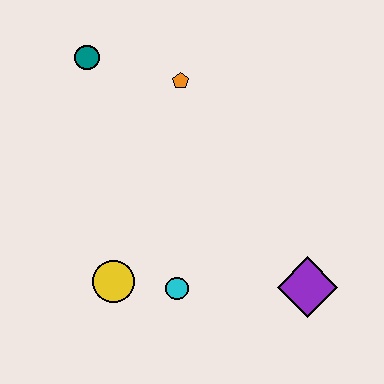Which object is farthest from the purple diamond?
The teal circle is farthest from the purple diamond.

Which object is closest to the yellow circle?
The cyan circle is closest to the yellow circle.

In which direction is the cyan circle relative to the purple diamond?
The cyan circle is to the left of the purple diamond.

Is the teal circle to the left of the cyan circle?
Yes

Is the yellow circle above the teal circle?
No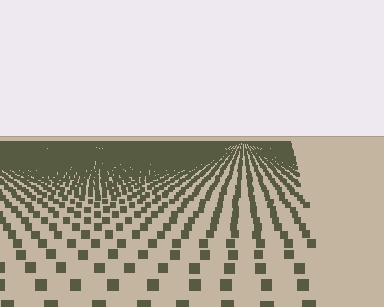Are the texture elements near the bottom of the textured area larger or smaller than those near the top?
Larger. Near the bottom, elements are closer to the viewer and appear at a bigger on-screen size.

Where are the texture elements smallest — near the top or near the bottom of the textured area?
Near the top.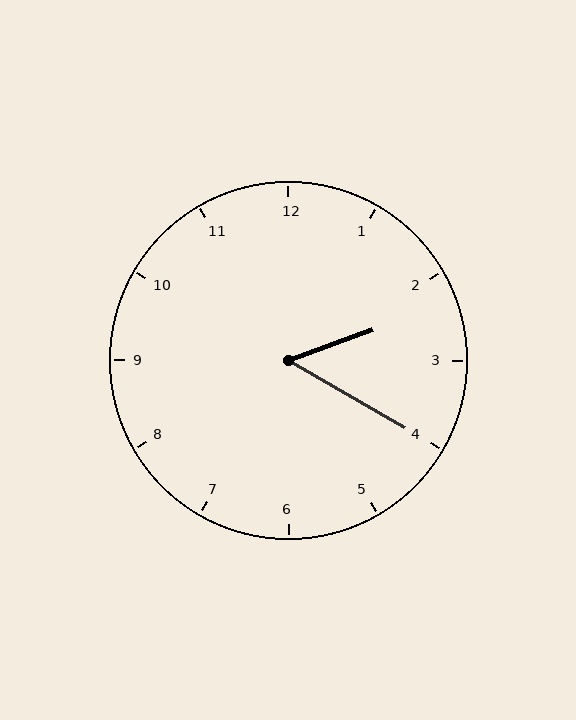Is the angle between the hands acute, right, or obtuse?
It is acute.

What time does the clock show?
2:20.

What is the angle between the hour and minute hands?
Approximately 50 degrees.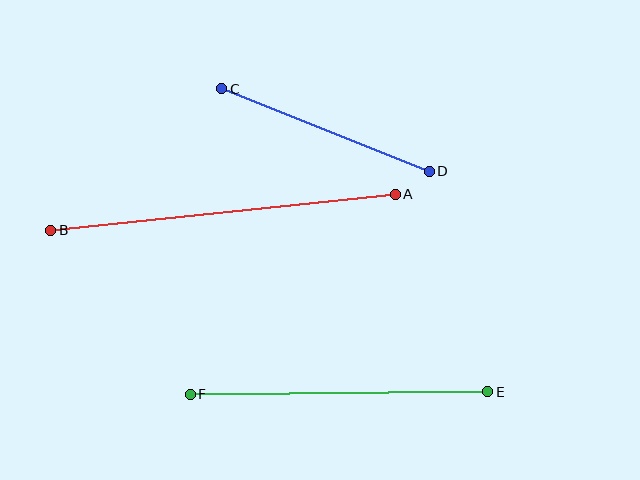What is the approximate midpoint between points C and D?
The midpoint is at approximately (325, 130) pixels.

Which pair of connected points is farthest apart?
Points A and B are farthest apart.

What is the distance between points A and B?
The distance is approximately 346 pixels.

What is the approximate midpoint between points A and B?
The midpoint is at approximately (223, 212) pixels.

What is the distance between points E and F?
The distance is approximately 298 pixels.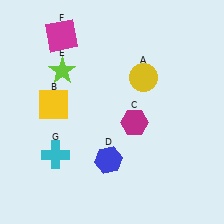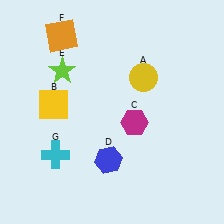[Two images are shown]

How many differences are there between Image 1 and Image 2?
There is 1 difference between the two images.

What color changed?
The square (F) changed from magenta in Image 1 to orange in Image 2.